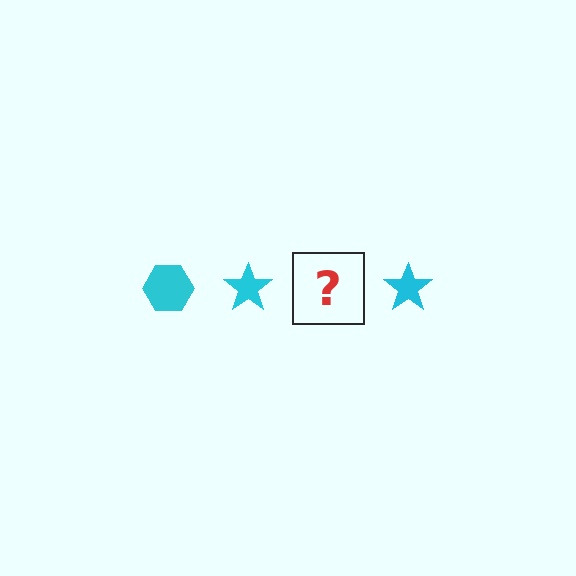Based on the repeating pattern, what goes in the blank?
The blank should be a cyan hexagon.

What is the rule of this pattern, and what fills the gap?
The rule is that the pattern cycles through hexagon, star shapes in cyan. The gap should be filled with a cyan hexagon.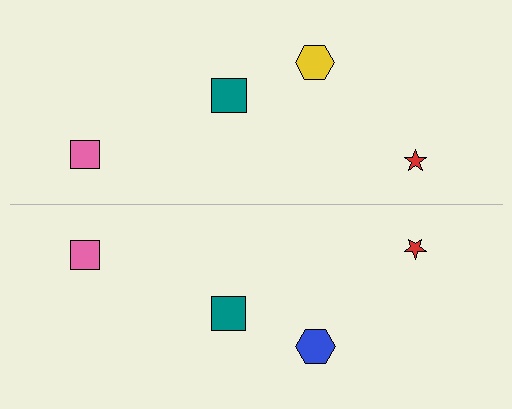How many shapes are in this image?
There are 8 shapes in this image.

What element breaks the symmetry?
The blue hexagon on the bottom side breaks the symmetry — its mirror counterpart is yellow.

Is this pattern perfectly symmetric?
No, the pattern is not perfectly symmetric. The blue hexagon on the bottom side breaks the symmetry — its mirror counterpart is yellow.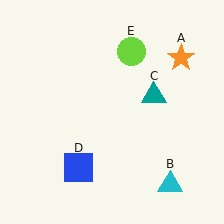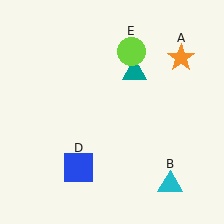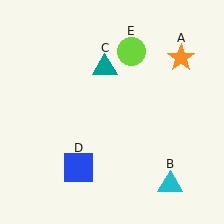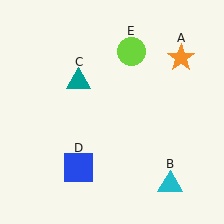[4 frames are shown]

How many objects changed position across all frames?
1 object changed position: teal triangle (object C).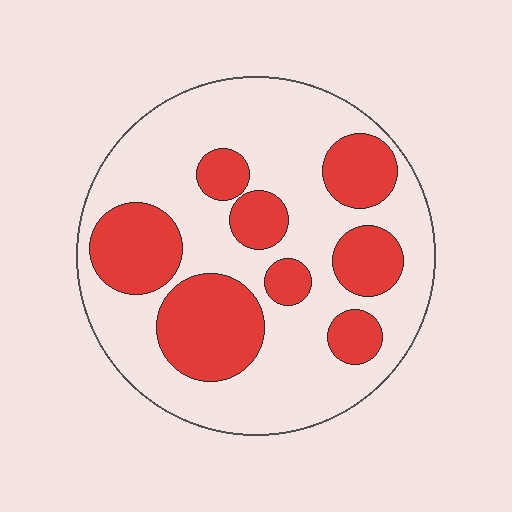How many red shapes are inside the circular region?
8.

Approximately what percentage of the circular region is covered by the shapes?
Approximately 35%.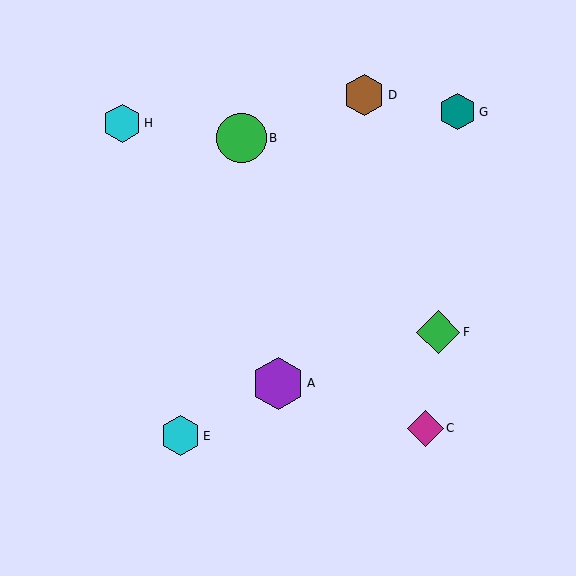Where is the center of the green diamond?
The center of the green diamond is at (438, 332).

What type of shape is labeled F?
Shape F is a green diamond.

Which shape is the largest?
The purple hexagon (labeled A) is the largest.